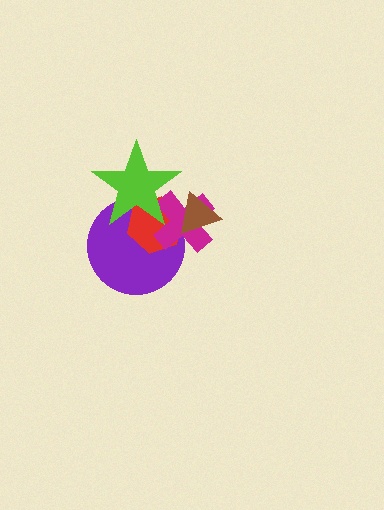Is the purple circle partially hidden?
Yes, it is partially covered by another shape.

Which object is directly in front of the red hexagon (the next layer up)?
The magenta cross is directly in front of the red hexagon.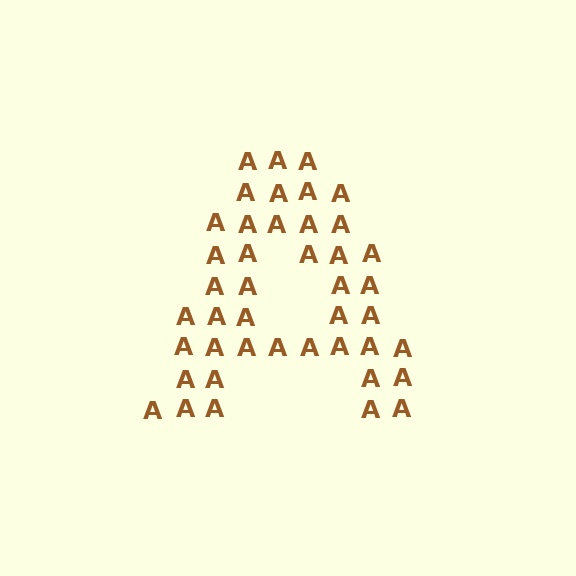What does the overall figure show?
The overall figure shows the letter A.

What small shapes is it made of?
It is made of small letter A's.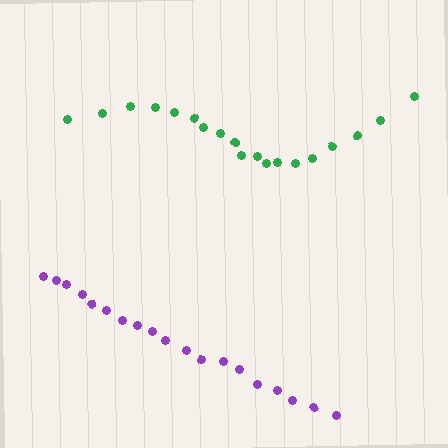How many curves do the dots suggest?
There are 2 distinct paths.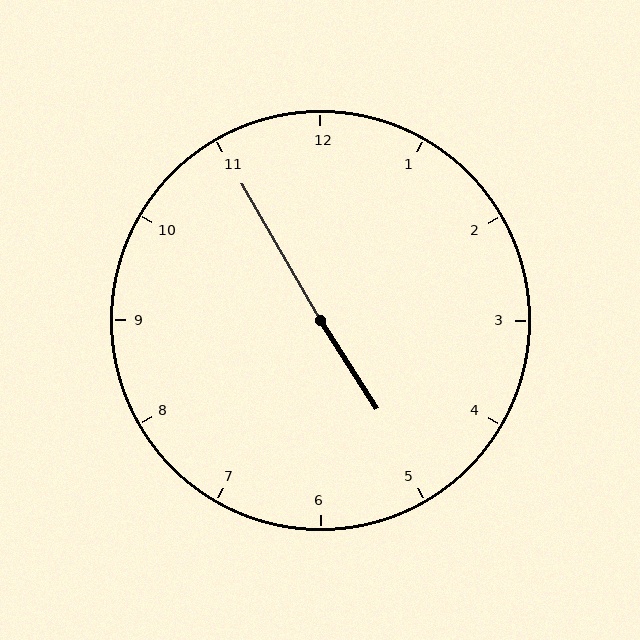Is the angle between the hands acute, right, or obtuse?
It is obtuse.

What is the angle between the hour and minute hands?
Approximately 178 degrees.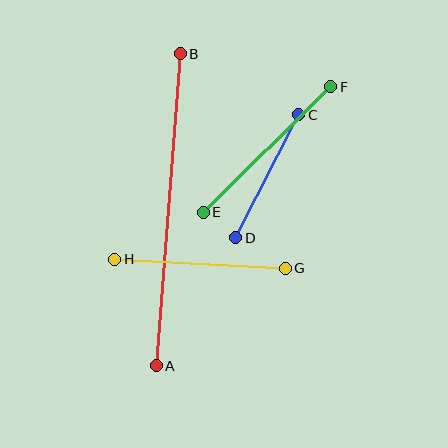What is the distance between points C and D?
The distance is approximately 138 pixels.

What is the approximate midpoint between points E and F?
The midpoint is at approximately (267, 149) pixels.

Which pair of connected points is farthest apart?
Points A and B are farthest apart.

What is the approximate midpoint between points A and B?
The midpoint is at approximately (168, 210) pixels.